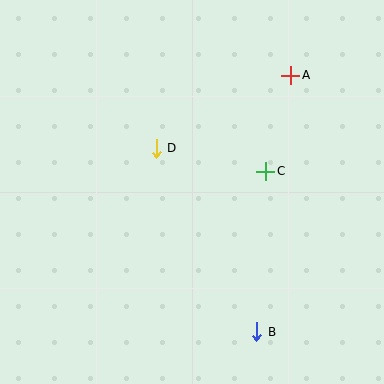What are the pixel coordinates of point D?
Point D is at (156, 148).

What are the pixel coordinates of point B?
Point B is at (257, 332).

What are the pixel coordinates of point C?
Point C is at (266, 171).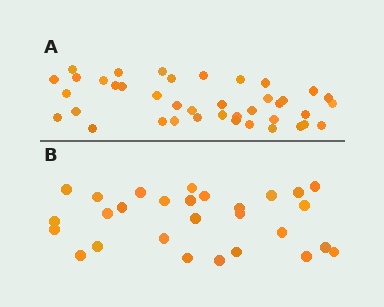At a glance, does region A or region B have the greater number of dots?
Region A (the top region) has more dots.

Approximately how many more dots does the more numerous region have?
Region A has roughly 12 or so more dots than region B.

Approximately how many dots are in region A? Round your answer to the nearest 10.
About 40 dots.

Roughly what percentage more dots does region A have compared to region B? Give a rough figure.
About 45% more.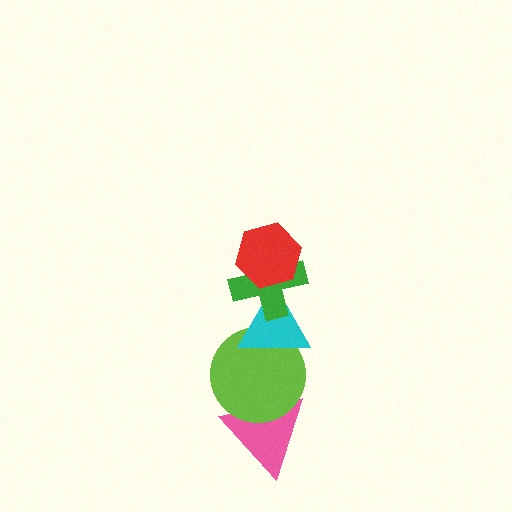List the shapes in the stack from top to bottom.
From top to bottom: the red hexagon, the green cross, the cyan triangle, the lime circle, the pink triangle.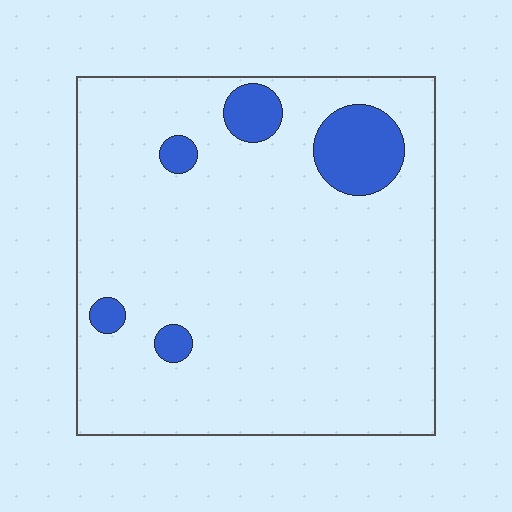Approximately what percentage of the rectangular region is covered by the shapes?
Approximately 10%.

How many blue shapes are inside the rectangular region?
5.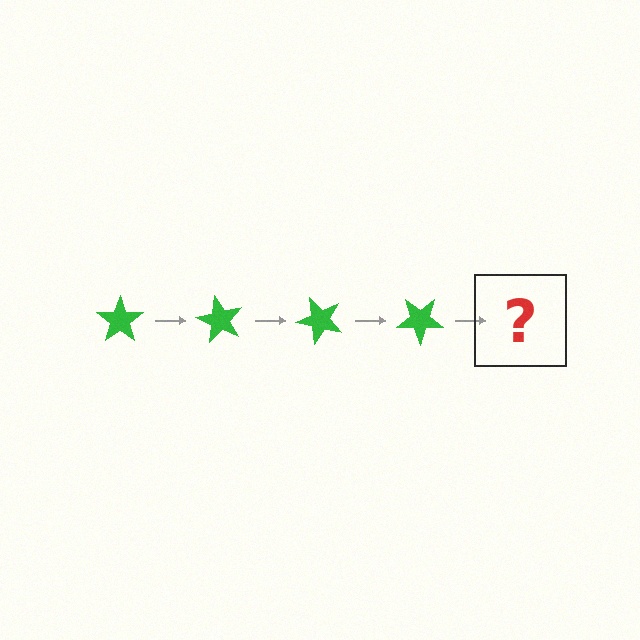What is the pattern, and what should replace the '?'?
The pattern is that the star rotates 60 degrees each step. The '?' should be a green star rotated 240 degrees.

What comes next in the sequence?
The next element should be a green star rotated 240 degrees.